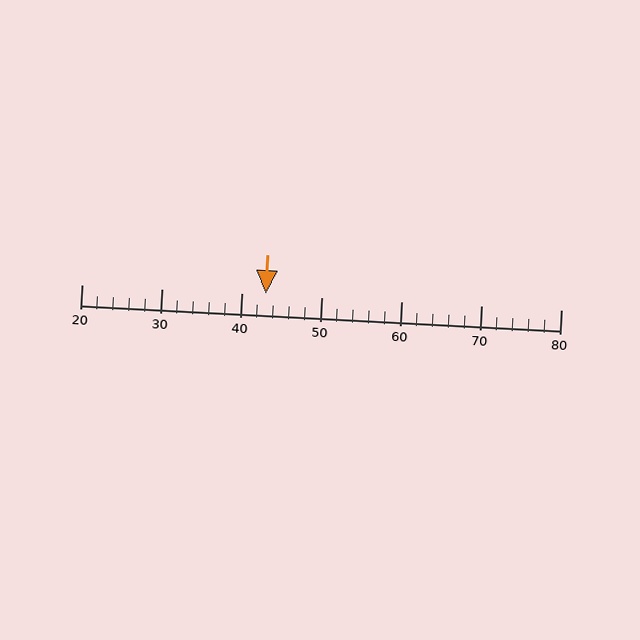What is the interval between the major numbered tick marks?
The major tick marks are spaced 10 units apart.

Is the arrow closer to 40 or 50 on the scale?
The arrow is closer to 40.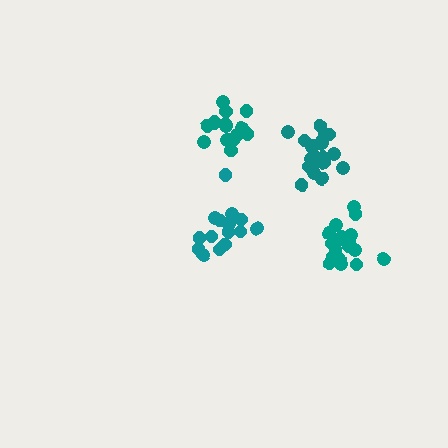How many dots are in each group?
Group 1: 17 dots, Group 2: 20 dots, Group 3: 21 dots, Group 4: 15 dots (73 total).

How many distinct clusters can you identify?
There are 4 distinct clusters.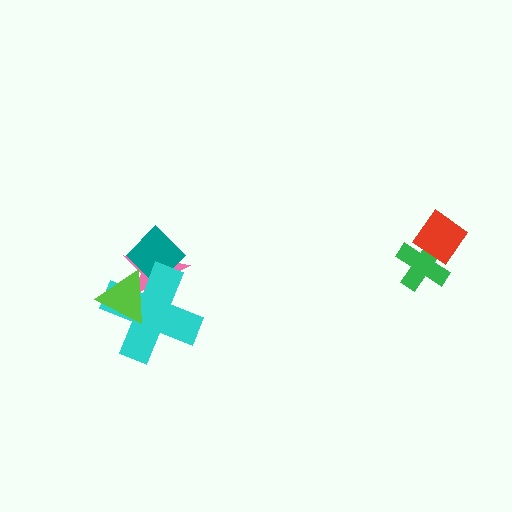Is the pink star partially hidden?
Yes, it is partially covered by another shape.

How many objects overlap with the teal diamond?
3 objects overlap with the teal diamond.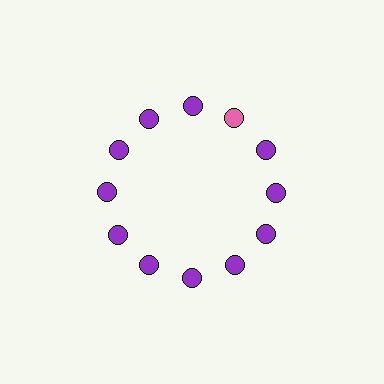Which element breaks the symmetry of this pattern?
The pink circle at roughly the 1 o'clock position breaks the symmetry. All other shapes are purple circles.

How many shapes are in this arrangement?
There are 12 shapes arranged in a ring pattern.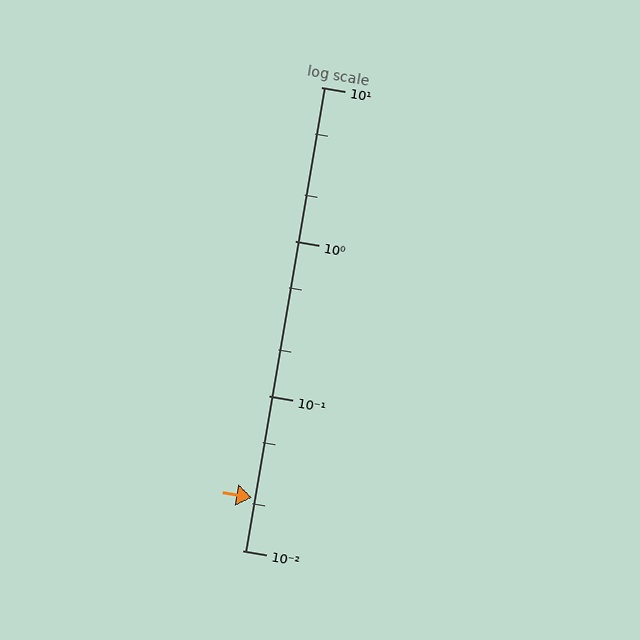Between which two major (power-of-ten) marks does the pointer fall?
The pointer is between 0.01 and 0.1.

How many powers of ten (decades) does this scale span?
The scale spans 3 decades, from 0.01 to 10.